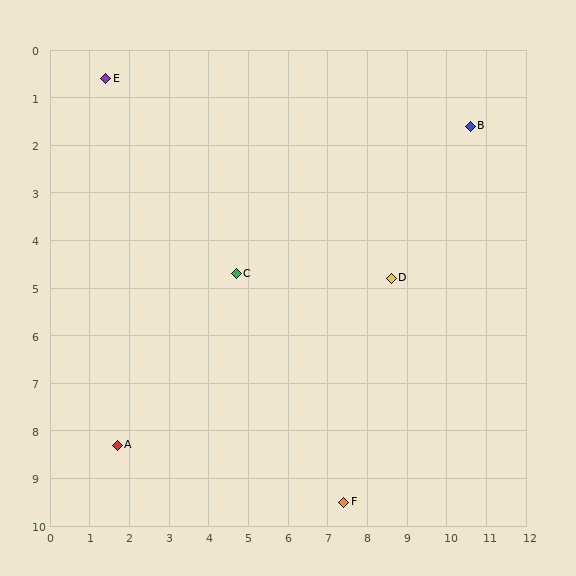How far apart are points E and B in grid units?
Points E and B are about 9.3 grid units apart.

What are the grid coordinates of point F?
Point F is at approximately (7.4, 9.5).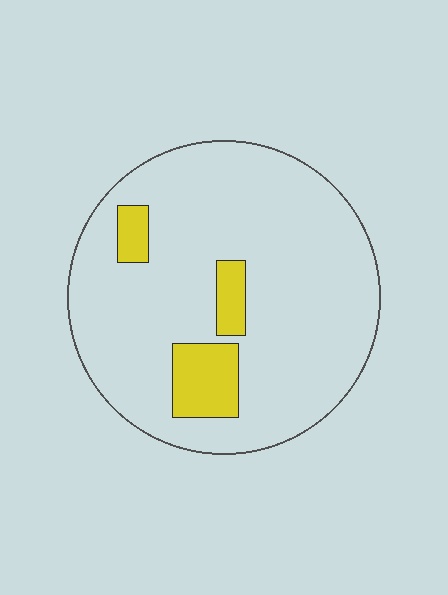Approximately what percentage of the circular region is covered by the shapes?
Approximately 10%.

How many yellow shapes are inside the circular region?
3.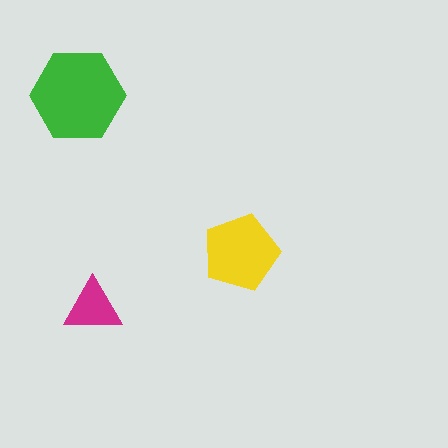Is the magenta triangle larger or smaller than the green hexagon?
Smaller.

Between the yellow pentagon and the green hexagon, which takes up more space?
The green hexagon.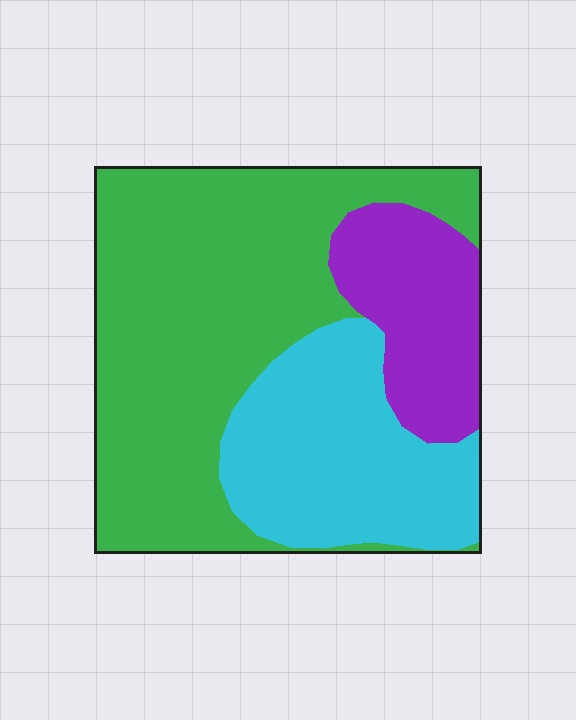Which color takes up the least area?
Purple, at roughly 15%.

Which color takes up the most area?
Green, at roughly 55%.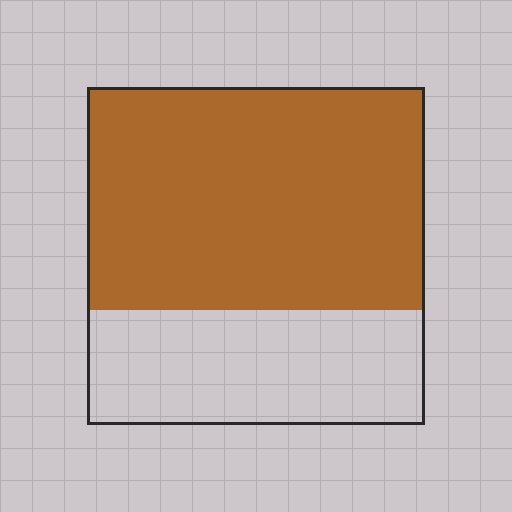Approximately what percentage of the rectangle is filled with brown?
Approximately 65%.